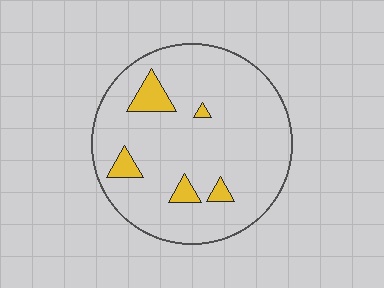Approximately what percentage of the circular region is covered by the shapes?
Approximately 10%.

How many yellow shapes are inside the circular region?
5.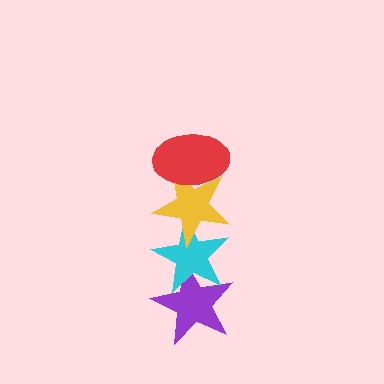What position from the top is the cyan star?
The cyan star is 3rd from the top.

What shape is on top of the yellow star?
The red ellipse is on top of the yellow star.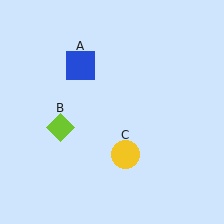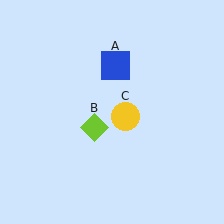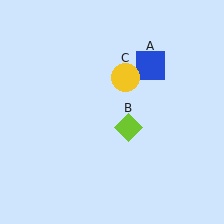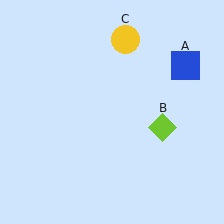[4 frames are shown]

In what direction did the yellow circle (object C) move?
The yellow circle (object C) moved up.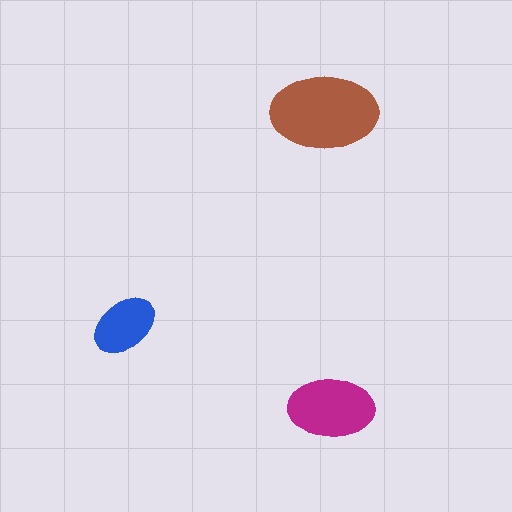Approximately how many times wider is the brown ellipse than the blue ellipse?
About 1.5 times wider.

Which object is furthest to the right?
The magenta ellipse is rightmost.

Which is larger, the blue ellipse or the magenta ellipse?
The magenta one.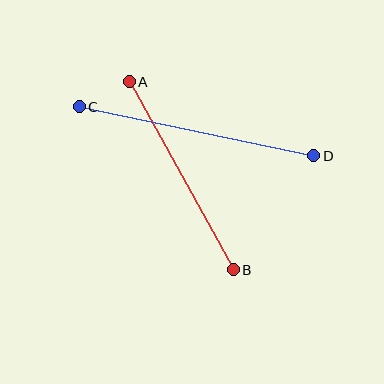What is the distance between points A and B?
The distance is approximately 215 pixels.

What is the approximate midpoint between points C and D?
The midpoint is at approximately (197, 131) pixels.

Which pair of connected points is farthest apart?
Points C and D are farthest apart.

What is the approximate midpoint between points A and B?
The midpoint is at approximately (181, 176) pixels.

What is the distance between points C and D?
The distance is approximately 239 pixels.